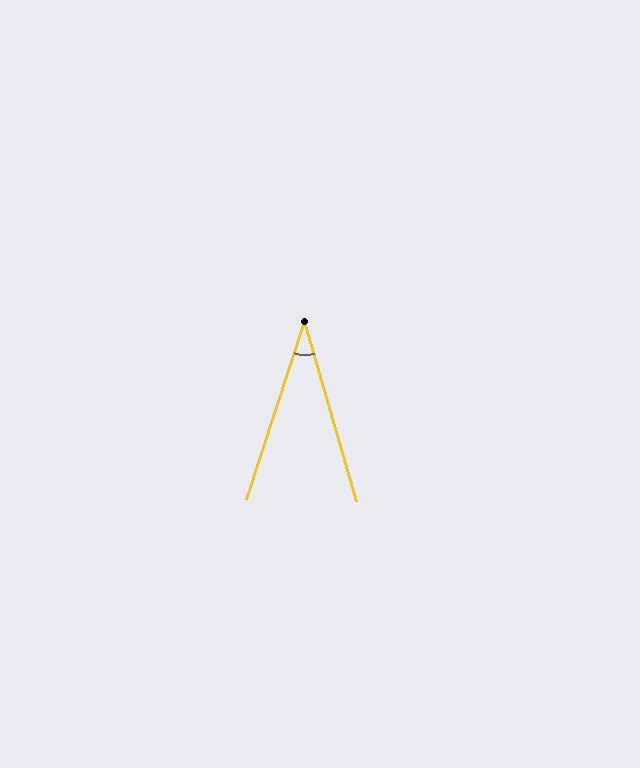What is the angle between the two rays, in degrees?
Approximately 34 degrees.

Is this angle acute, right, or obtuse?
It is acute.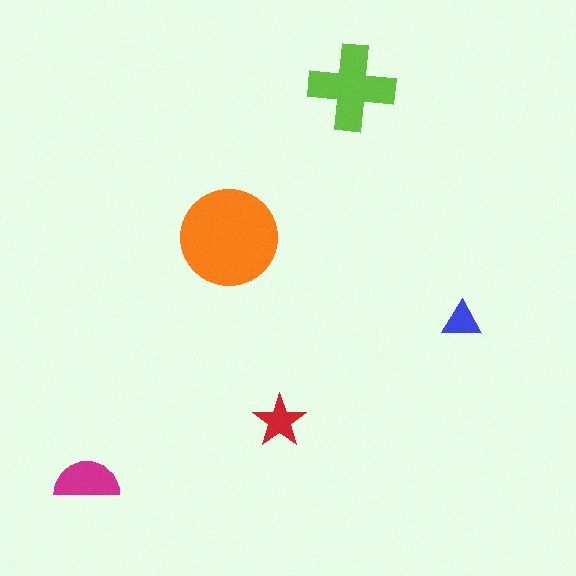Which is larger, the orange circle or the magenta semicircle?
The orange circle.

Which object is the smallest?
The blue triangle.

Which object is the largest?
The orange circle.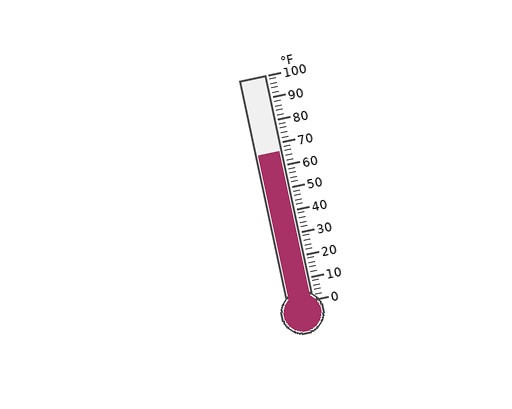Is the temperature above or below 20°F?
The temperature is above 20°F.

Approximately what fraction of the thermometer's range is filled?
The thermometer is filled to approximately 65% of its range.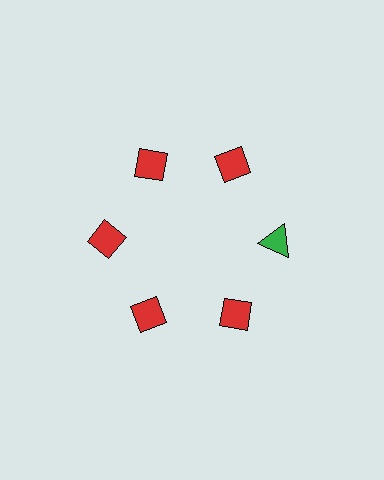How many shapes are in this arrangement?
There are 6 shapes arranged in a ring pattern.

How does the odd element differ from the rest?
It differs in both color (green instead of red) and shape (triangle instead of diamond).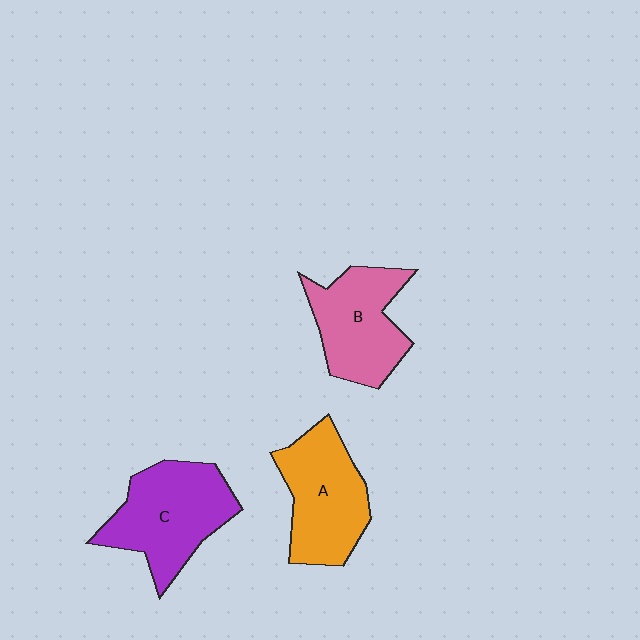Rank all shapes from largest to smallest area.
From largest to smallest: C (purple), A (orange), B (pink).